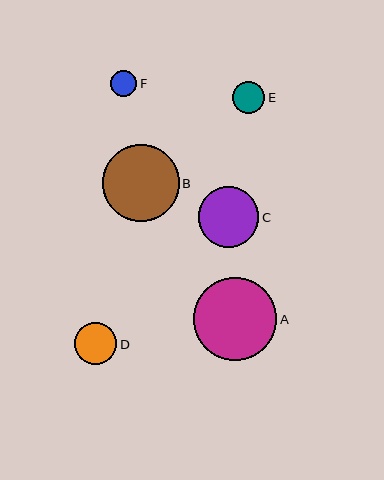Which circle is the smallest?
Circle F is the smallest with a size of approximately 26 pixels.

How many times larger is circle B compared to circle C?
Circle B is approximately 1.3 times the size of circle C.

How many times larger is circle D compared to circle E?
Circle D is approximately 1.3 times the size of circle E.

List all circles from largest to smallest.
From largest to smallest: A, B, C, D, E, F.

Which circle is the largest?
Circle A is the largest with a size of approximately 83 pixels.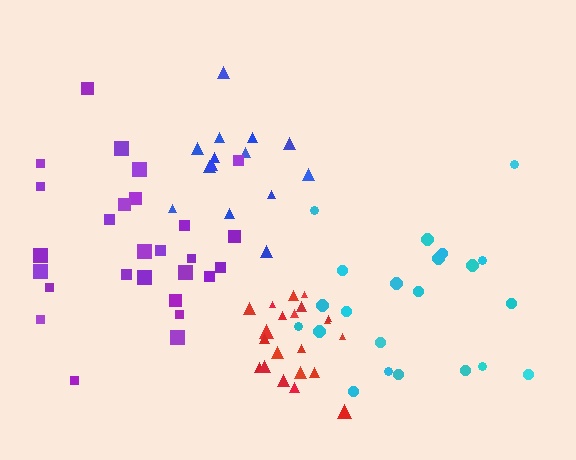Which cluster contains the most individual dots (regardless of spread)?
Purple (27).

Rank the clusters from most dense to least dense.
red, purple, blue, cyan.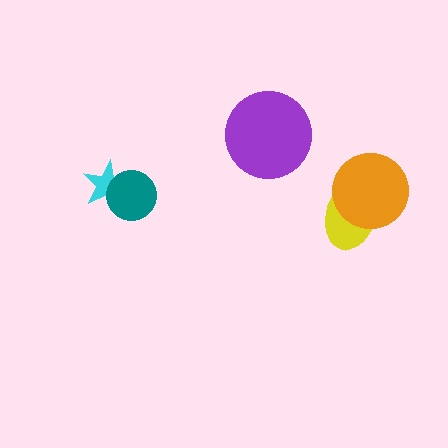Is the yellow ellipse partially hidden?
Yes, it is partially covered by another shape.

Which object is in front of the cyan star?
The teal circle is in front of the cyan star.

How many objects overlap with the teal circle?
1 object overlaps with the teal circle.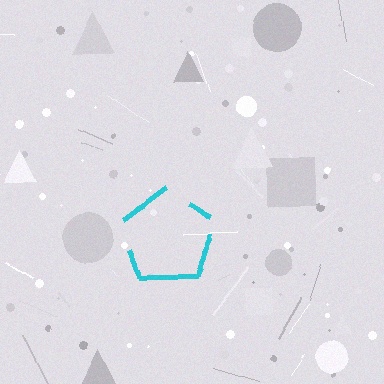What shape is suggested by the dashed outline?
The dashed outline suggests a pentagon.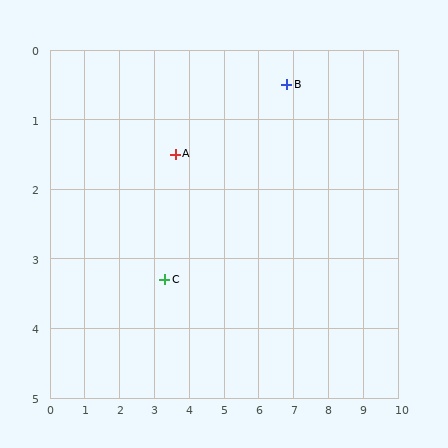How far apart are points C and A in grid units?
Points C and A are about 1.8 grid units apart.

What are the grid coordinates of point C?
Point C is at approximately (3.3, 3.3).